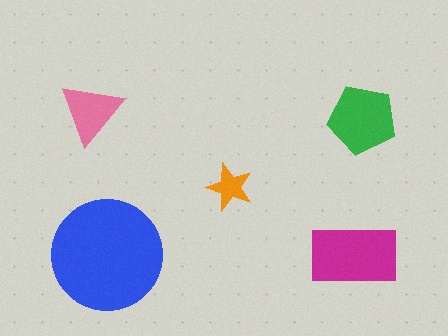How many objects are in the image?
There are 5 objects in the image.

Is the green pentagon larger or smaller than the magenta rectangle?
Smaller.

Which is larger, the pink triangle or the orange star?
The pink triangle.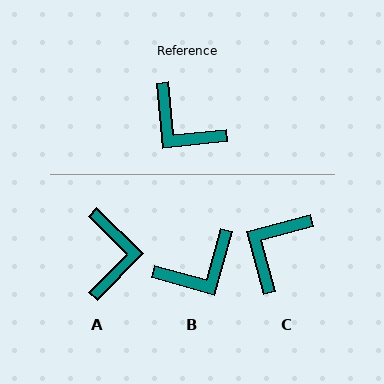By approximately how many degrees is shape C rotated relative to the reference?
Approximately 81 degrees clockwise.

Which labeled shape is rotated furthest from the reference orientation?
A, about 130 degrees away.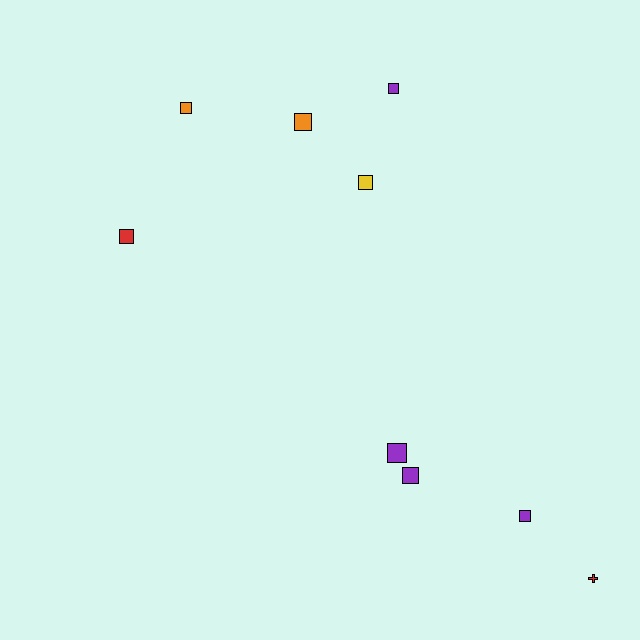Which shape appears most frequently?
Square, with 8 objects.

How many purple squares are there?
There are 4 purple squares.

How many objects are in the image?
There are 9 objects.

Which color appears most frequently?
Purple, with 4 objects.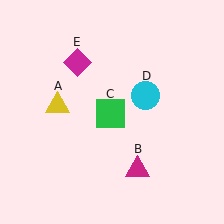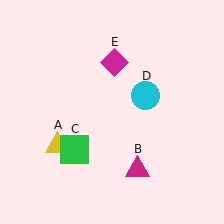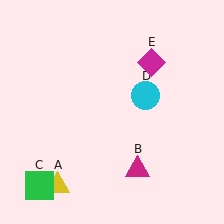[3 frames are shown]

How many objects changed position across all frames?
3 objects changed position: yellow triangle (object A), green square (object C), magenta diamond (object E).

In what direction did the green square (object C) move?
The green square (object C) moved down and to the left.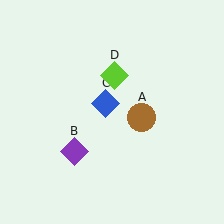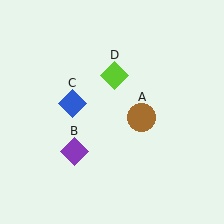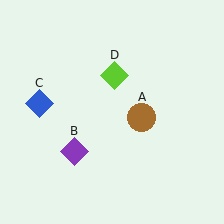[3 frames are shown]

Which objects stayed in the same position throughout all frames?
Brown circle (object A) and purple diamond (object B) and lime diamond (object D) remained stationary.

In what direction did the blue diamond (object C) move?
The blue diamond (object C) moved left.